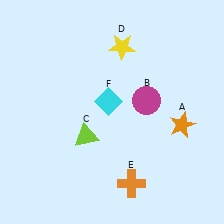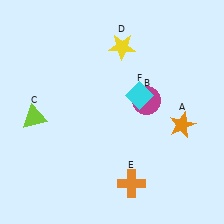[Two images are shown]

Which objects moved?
The objects that moved are: the lime triangle (C), the cyan diamond (F).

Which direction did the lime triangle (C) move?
The lime triangle (C) moved left.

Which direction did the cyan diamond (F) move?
The cyan diamond (F) moved right.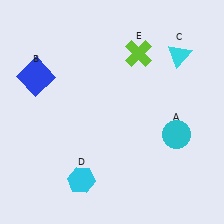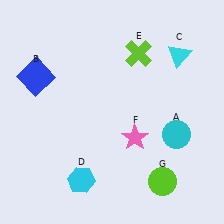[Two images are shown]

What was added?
A pink star (F), a lime circle (G) were added in Image 2.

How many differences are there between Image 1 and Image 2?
There are 2 differences between the two images.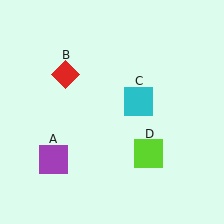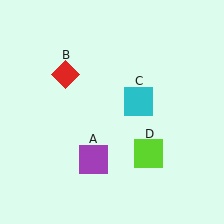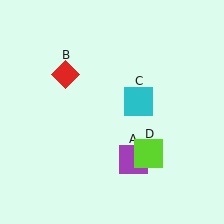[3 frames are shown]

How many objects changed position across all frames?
1 object changed position: purple square (object A).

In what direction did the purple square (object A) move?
The purple square (object A) moved right.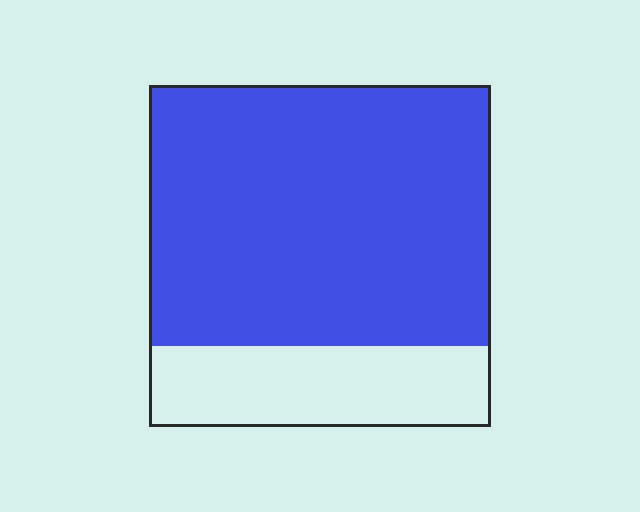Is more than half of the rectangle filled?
Yes.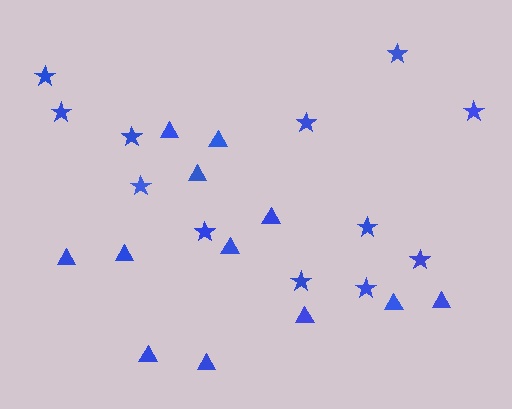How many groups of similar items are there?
There are 2 groups: one group of triangles (12) and one group of stars (12).